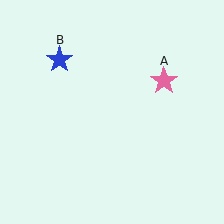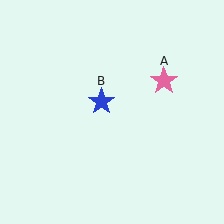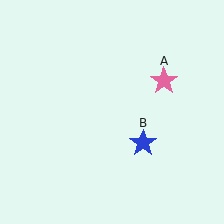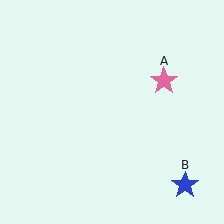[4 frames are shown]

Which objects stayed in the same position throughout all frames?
Pink star (object A) remained stationary.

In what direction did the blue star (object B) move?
The blue star (object B) moved down and to the right.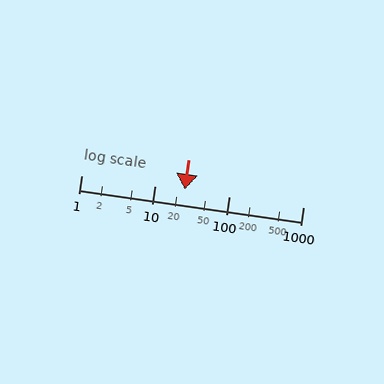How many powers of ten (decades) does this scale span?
The scale spans 3 decades, from 1 to 1000.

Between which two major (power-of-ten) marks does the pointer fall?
The pointer is between 10 and 100.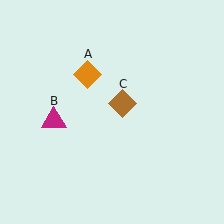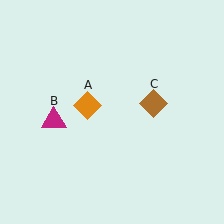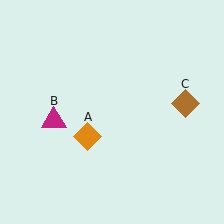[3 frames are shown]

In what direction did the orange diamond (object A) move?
The orange diamond (object A) moved down.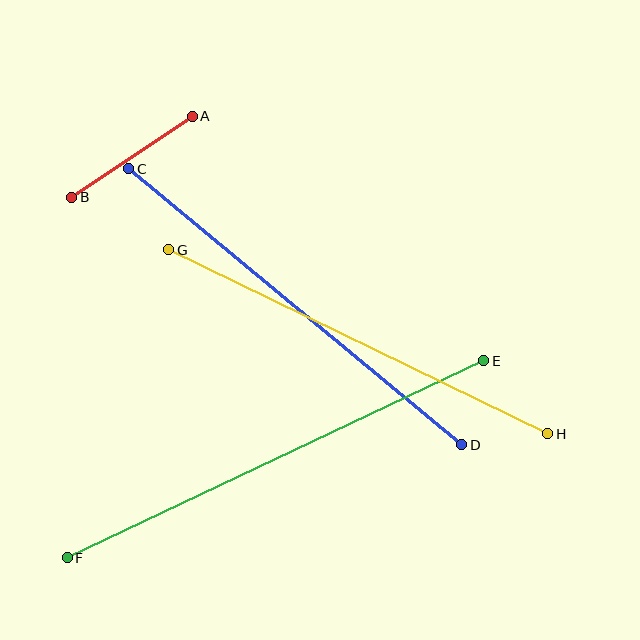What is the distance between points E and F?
The distance is approximately 461 pixels.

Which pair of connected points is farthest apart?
Points E and F are farthest apart.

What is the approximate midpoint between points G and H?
The midpoint is at approximately (358, 342) pixels.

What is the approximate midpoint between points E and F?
The midpoint is at approximately (275, 459) pixels.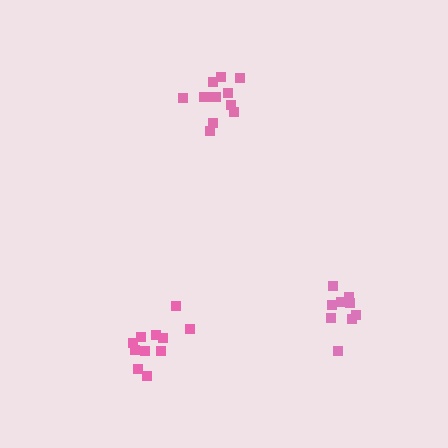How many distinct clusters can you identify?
There are 3 distinct clusters.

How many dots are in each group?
Group 1: 12 dots, Group 2: 9 dots, Group 3: 11 dots (32 total).